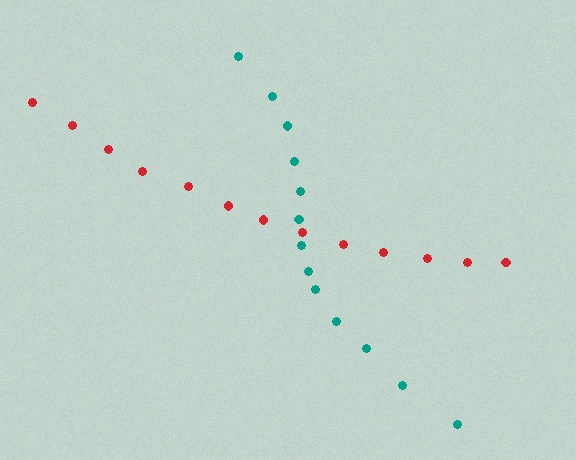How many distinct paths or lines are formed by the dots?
There are 2 distinct paths.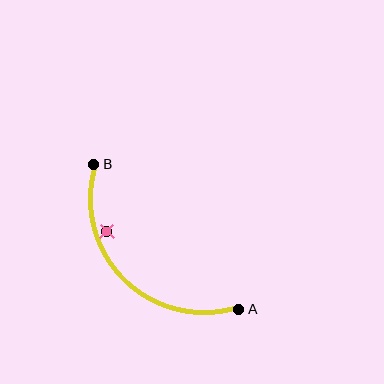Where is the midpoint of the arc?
The arc midpoint is the point on the curve farthest from the straight line joining A and B. It sits below and to the left of that line.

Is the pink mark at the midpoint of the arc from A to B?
No — the pink mark does not lie on the arc at all. It sits slightly inside the curve.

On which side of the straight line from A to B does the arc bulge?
The arc bulges below and to the left of the straight line connecting A and B.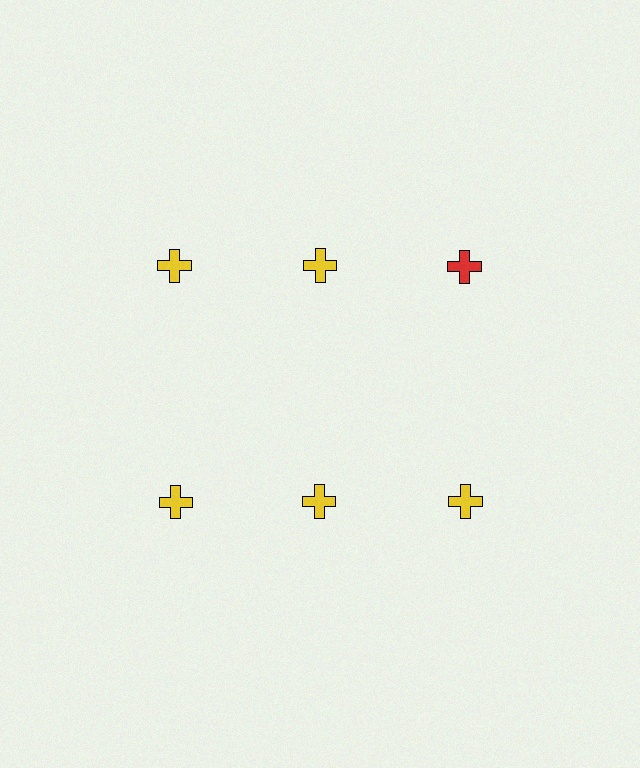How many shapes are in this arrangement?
There are 6 shapes arranged in a grid pattern.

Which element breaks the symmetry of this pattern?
The red cross in the top row, center column breaks the symmetry. All other shapes are yellow crosses.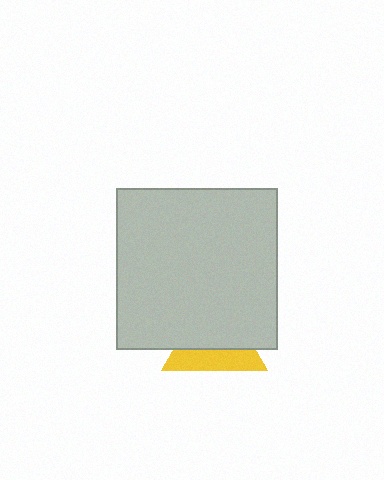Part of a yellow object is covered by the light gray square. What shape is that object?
It is a triangle.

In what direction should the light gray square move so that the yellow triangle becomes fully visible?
The light gray square should move up. That is the shortest direction to clear the overlap and leave the yellow triangle fully visible.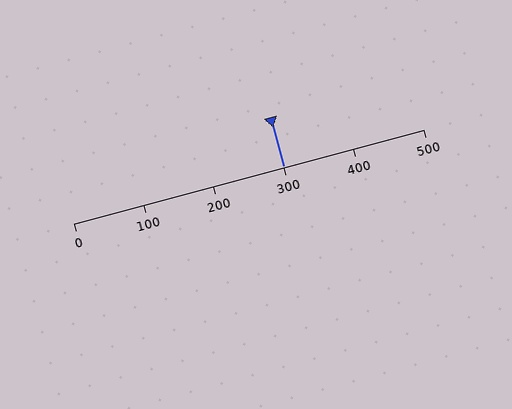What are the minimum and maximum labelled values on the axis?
The axis runs from 0 to 500.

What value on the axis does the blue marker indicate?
The marker indicates approximately 300.